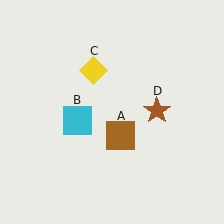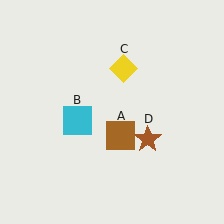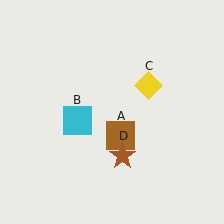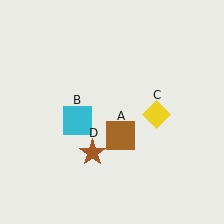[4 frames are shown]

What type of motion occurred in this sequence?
The yellow diamond (object C), brown star (object D) rotated clockwise around the center of the scene.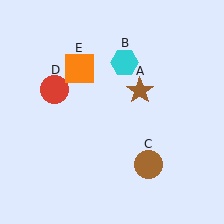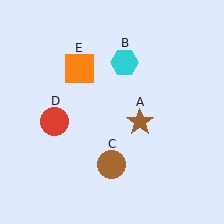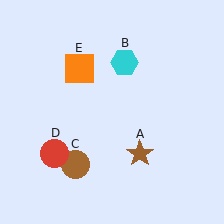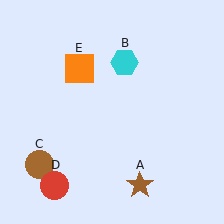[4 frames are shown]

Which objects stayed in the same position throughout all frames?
Cyan hexagon (object B) and orange square (object E) remained stationary.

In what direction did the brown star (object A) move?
The brown star (object A) moved down.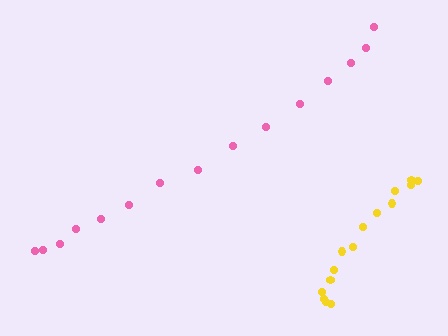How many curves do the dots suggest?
There are 2 distinct paths.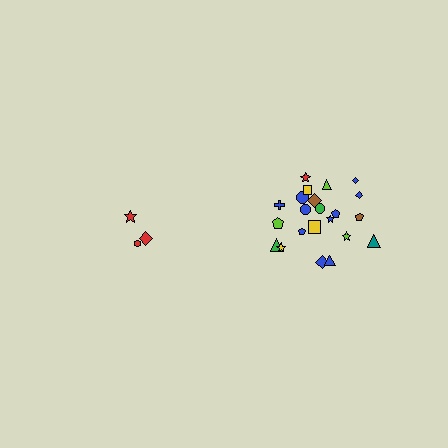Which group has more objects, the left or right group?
The right group.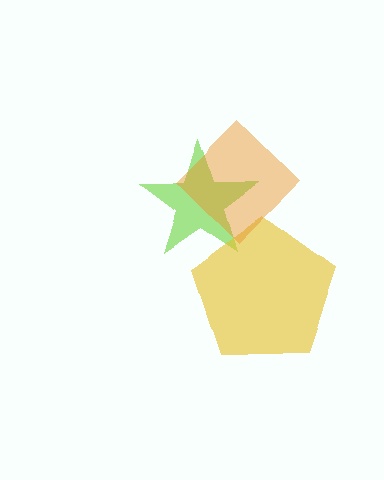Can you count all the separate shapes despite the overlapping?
Yes, there are 3 separate shapes.